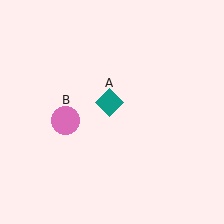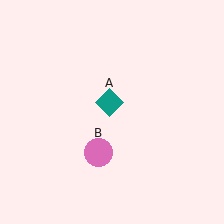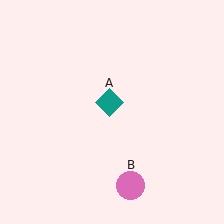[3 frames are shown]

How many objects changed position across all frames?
1 object changed position: pink circle (object B).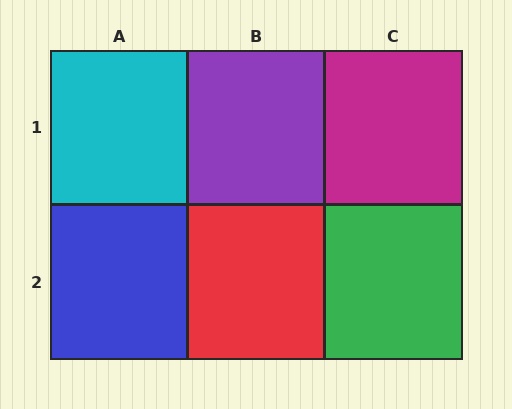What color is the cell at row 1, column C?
Magenta.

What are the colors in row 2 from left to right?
Blue, red, green.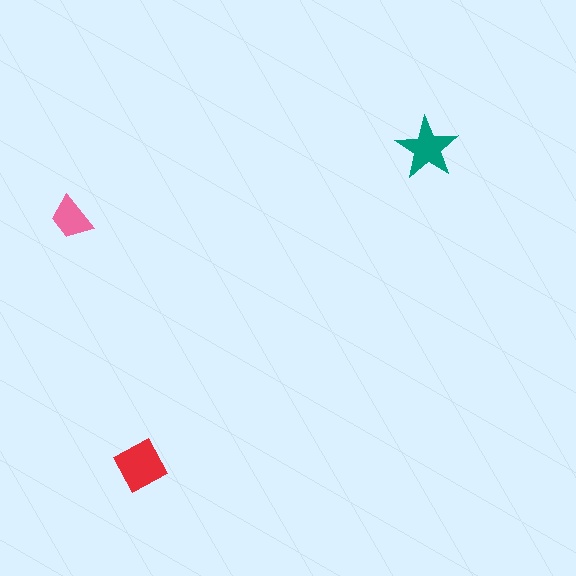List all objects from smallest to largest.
The pink trapezoid, the teal star, the red diamond.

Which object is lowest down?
The red diamond is bottommost.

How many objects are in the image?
There are 3 objects in the image.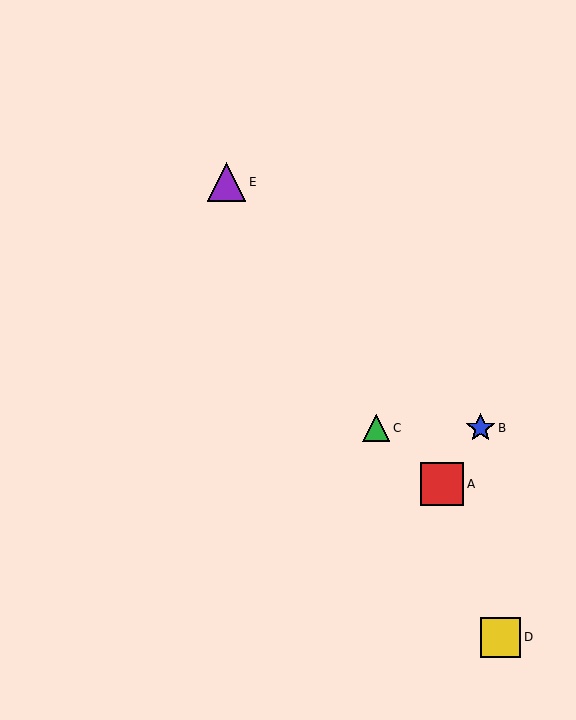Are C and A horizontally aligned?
No, C is at y≈428 and A is at y≈484.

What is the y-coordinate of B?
Object B is at y≈428.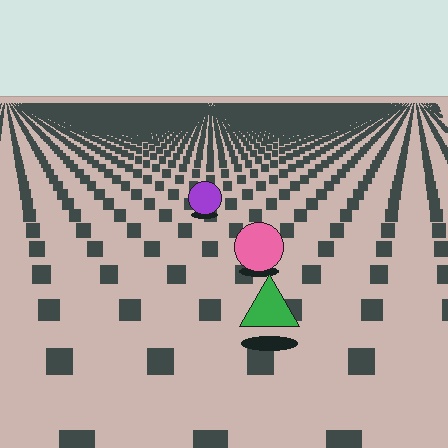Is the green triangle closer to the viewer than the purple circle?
Yes. The green triangle is closer — you can tell from the texture gradient: the ground texture is coarser near it.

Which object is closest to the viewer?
The green triangle is closest. The texture marks near it are larger and more spread out.